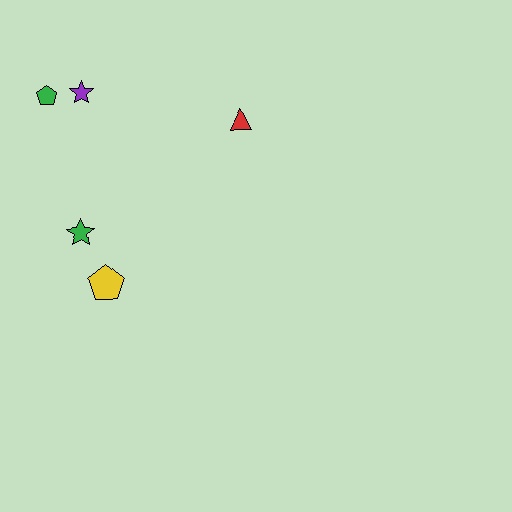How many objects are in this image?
There are 5 objects.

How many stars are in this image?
There are 2 stars.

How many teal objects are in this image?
There are no teal objects.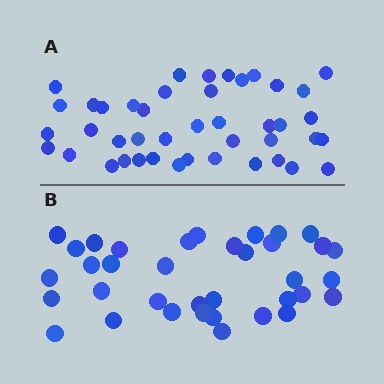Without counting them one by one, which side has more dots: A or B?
Region A (the top region) has more dots.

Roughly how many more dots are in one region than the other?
Region A has roughly 8 or so more dots than region B.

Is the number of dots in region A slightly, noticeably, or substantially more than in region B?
Region A has only slightly more — the two regions are fairly close. The ratio is roughly 1.2 to 1.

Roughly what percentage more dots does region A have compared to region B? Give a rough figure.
About 20% more.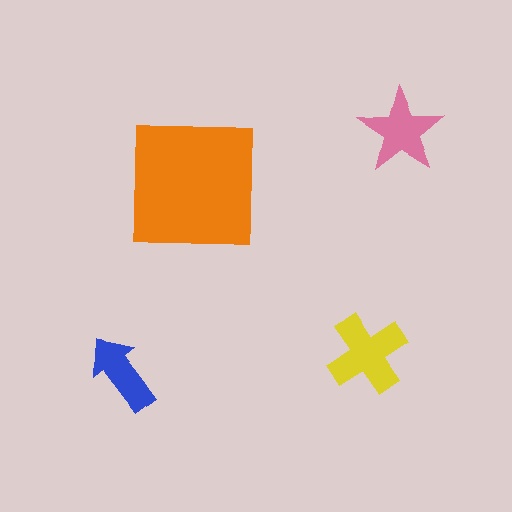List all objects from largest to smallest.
The orange square, the yellow cross, the pink star, the blue arrow.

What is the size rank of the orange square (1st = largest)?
1st.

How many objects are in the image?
There are 4 objects in the image.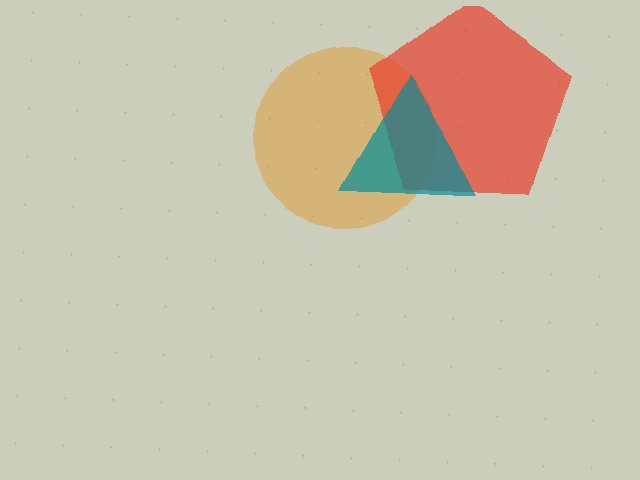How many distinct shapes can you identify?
There are 3 distinct shapes: an orange circle, a red pentagon, a teal triangle.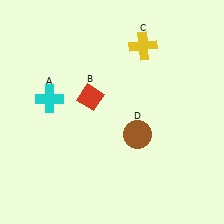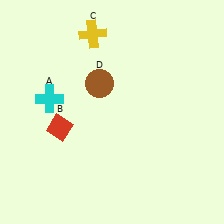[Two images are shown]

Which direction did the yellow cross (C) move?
The yellow cross (C) moved left.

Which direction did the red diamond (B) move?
The red diamond (B) moved left.